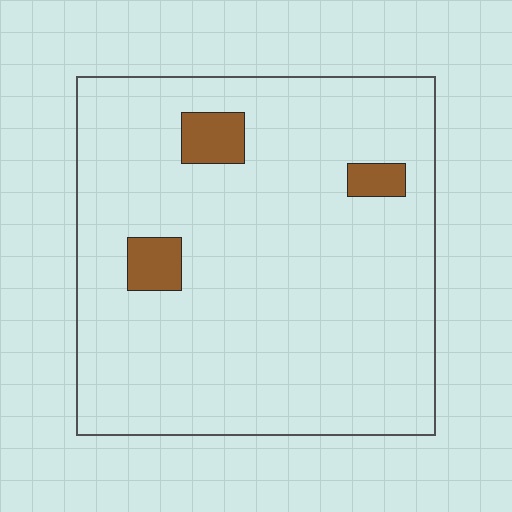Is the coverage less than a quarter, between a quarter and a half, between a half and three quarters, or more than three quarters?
Less than a quarter.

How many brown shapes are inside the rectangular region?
3.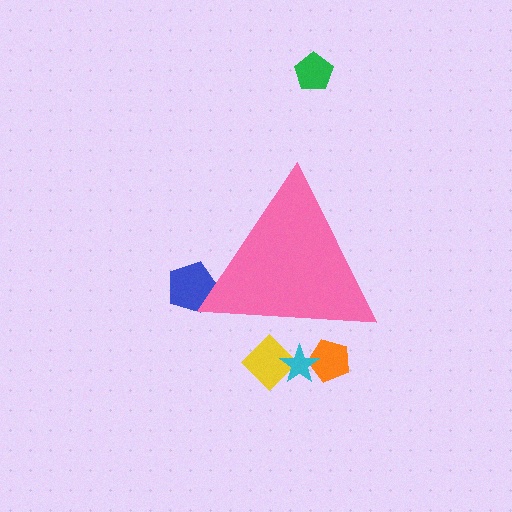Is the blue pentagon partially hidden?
Yes, the blue pentagon is partially hidden behind the pink triangle.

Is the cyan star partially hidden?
Yes, the cyan star is partially hidden behind the pink triangle.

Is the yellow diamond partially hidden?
Yes, the yellow diamond is partially hidden behind the pink triangle.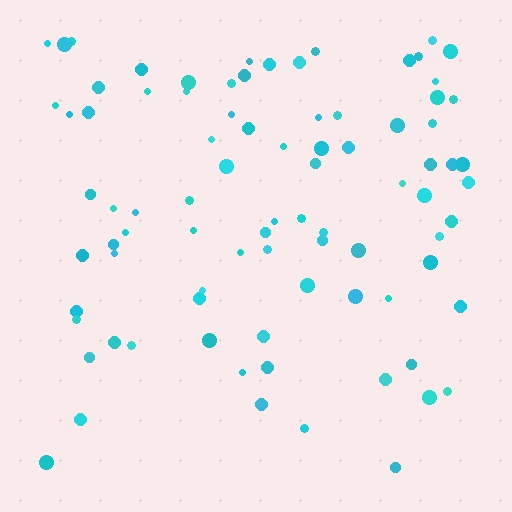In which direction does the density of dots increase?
From bottom to top, with the top side densest.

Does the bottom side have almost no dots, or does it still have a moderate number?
Still a moderate number, just noticeably fewer than the top.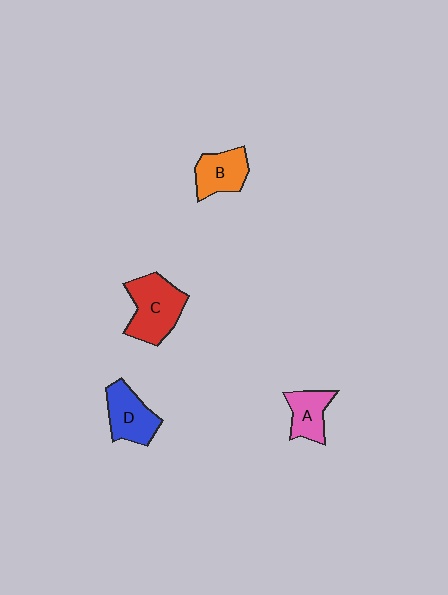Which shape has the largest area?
Shape C (red).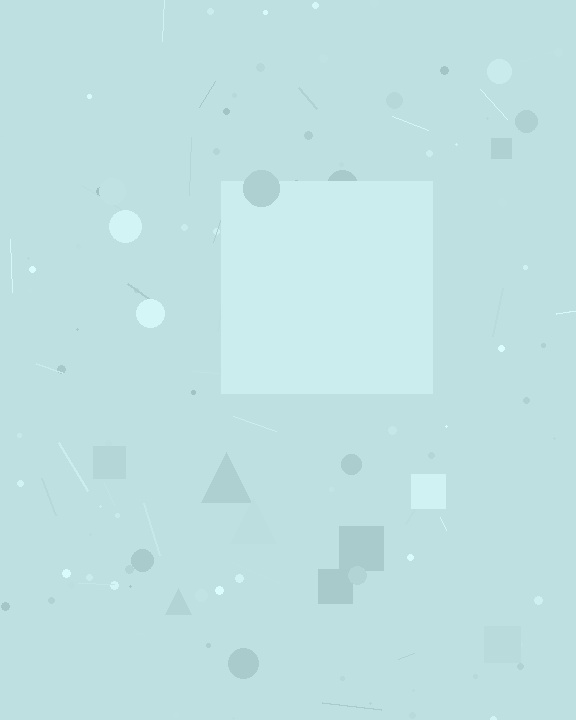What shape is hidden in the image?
A square is hidden in the image.